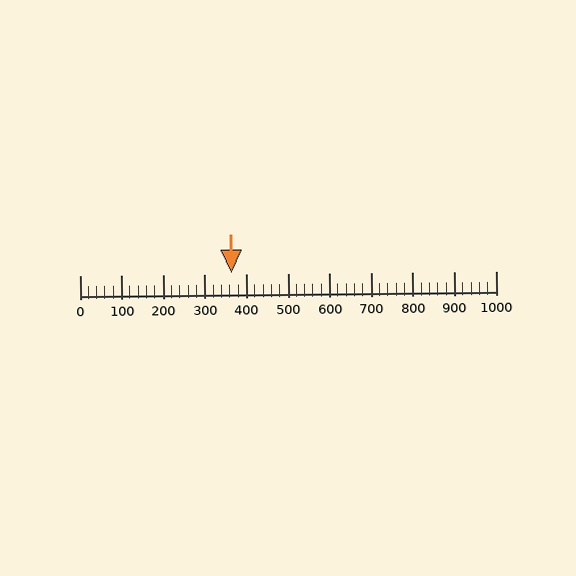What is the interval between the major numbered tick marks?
The major tick marks are spaced 100 units apart.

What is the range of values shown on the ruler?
The ruler shows values from 0 to 1000.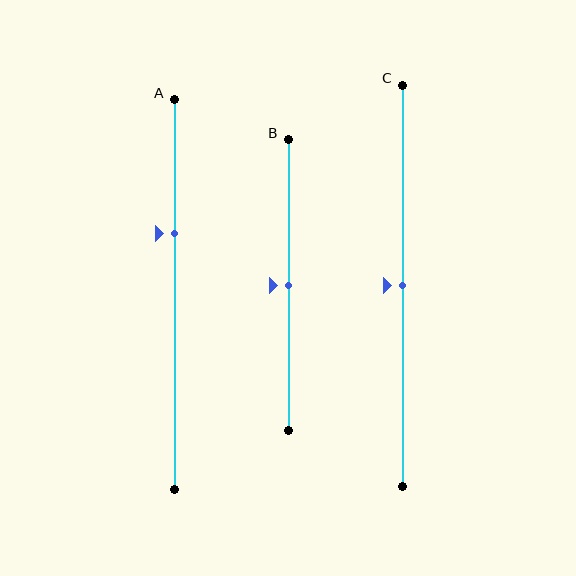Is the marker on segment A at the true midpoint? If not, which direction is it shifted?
No, the marker on segment A is shifted upward by about 16% of the segment length.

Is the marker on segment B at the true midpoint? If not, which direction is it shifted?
Yes, the marker on segment B is at the true midpoint.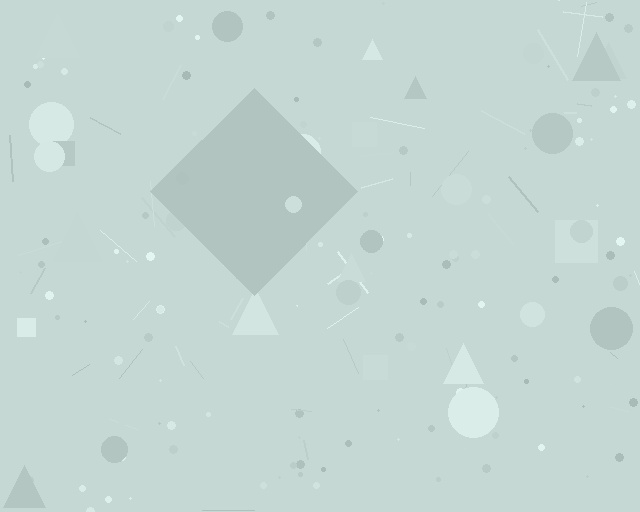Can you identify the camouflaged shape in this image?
The camouflaged shape is a diamond.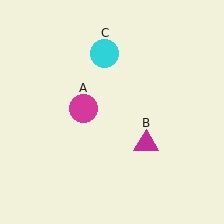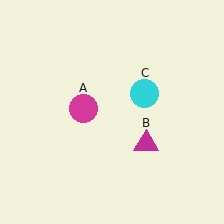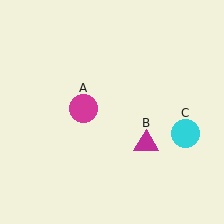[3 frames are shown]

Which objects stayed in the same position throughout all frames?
Magenta circle (object A) and magenta triangle (object B) remained stationary.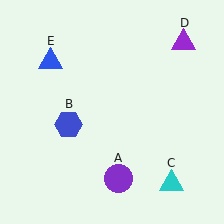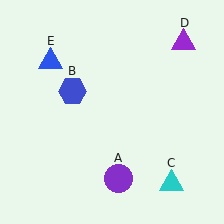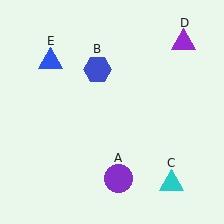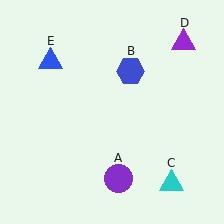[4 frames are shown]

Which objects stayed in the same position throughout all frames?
Purple circle (object A) and cyan triangle (object C) and purple triangle (object D) and blue triangle (object E) remained stationary.